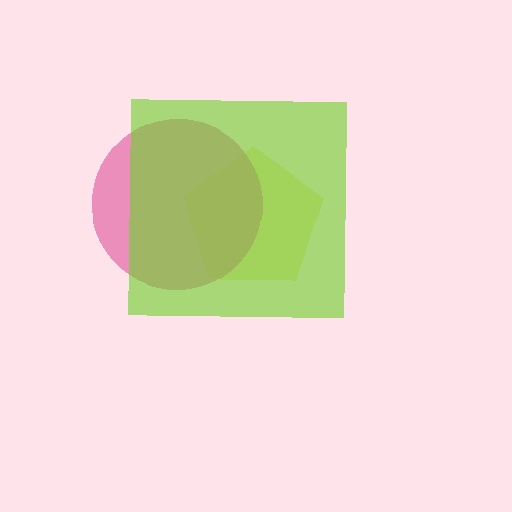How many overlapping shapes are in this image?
There are 3 overlapping shapes in the image.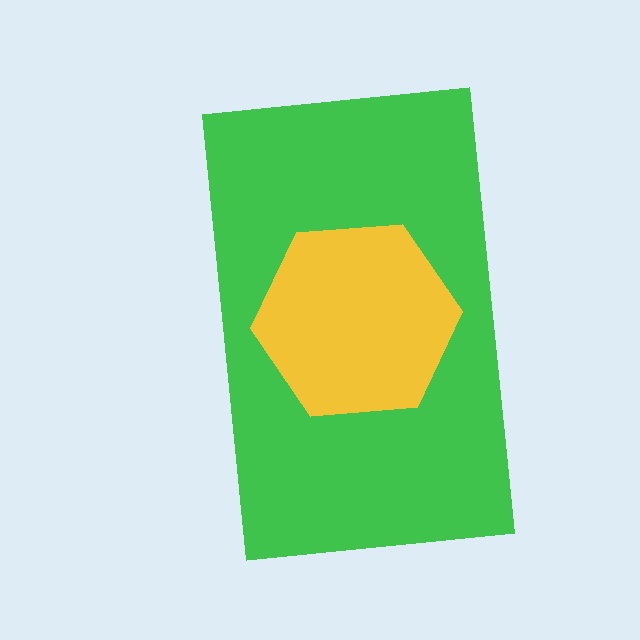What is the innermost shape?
The yellow hexagon.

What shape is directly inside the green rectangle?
The yellow hexagon.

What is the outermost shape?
The green rectangle.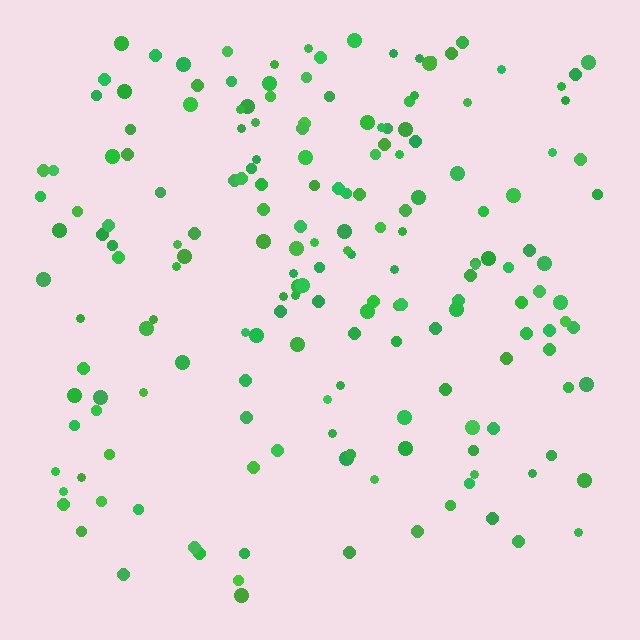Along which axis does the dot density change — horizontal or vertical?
Vertical.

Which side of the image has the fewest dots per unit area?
The bottom.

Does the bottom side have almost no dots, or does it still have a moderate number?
Still a moderate number, just noticeably fewer than the top.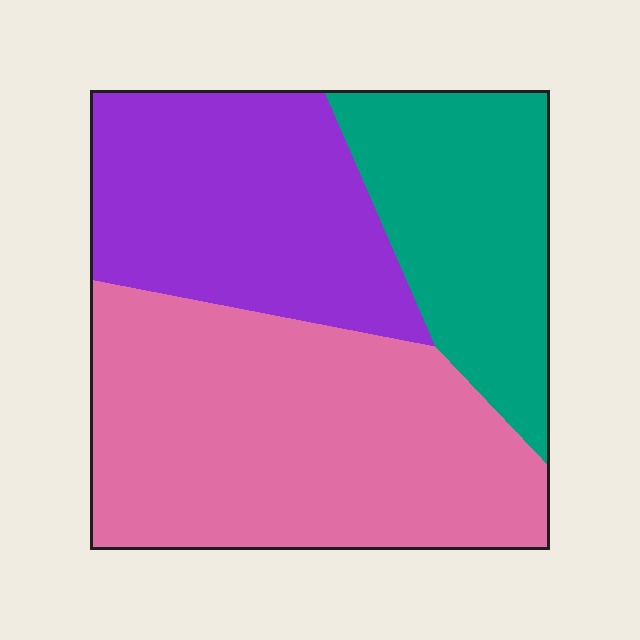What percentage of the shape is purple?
Purple takes up about one third (1/3) of the shape.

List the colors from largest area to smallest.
From largest to smallest: pink, purple, teal.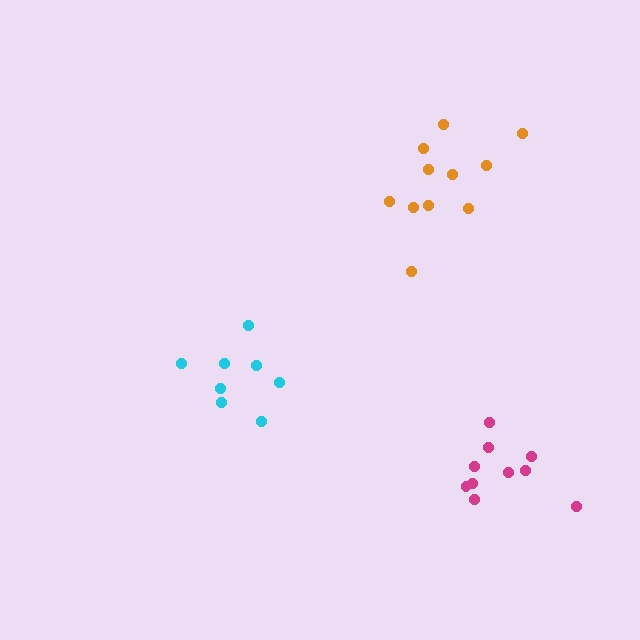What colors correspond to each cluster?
The clusters are colored: cyan, orange, magenta.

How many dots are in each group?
Group 1: 8 dots, Group 2: 11 dots, Group 3: 10 dots (29 total).